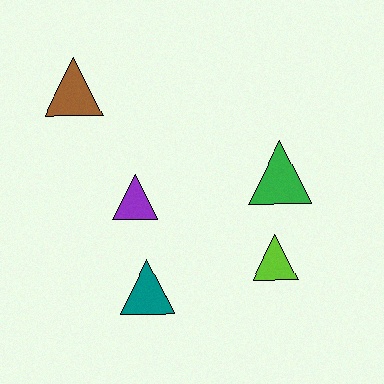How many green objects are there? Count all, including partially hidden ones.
There is 1 green object.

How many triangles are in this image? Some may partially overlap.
There are 5 triangles.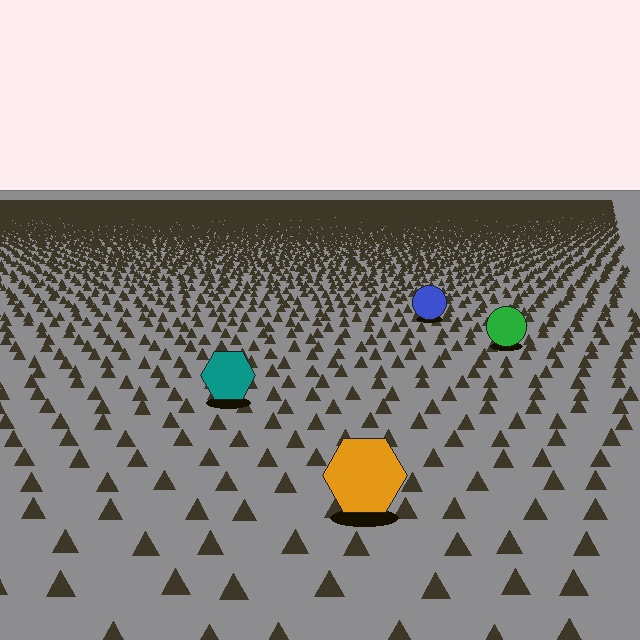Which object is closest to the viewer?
The orange hexagon is closest. The texture marks near it are larger and more spread out.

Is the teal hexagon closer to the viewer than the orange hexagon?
No. The orange hexagon is closer — you can tell from the texture gradient: the ground texture is coarser near it.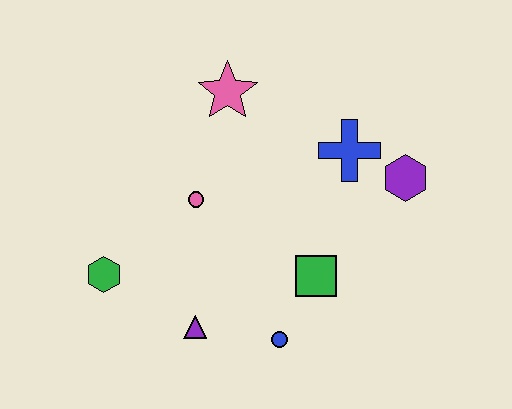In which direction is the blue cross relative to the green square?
The blue cross is above the green square.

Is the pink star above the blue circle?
Yes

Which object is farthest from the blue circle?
The pink star is farthest from the blue circle.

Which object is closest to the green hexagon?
The purple triangle is closest to the green hexagon.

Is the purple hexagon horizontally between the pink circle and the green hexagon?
No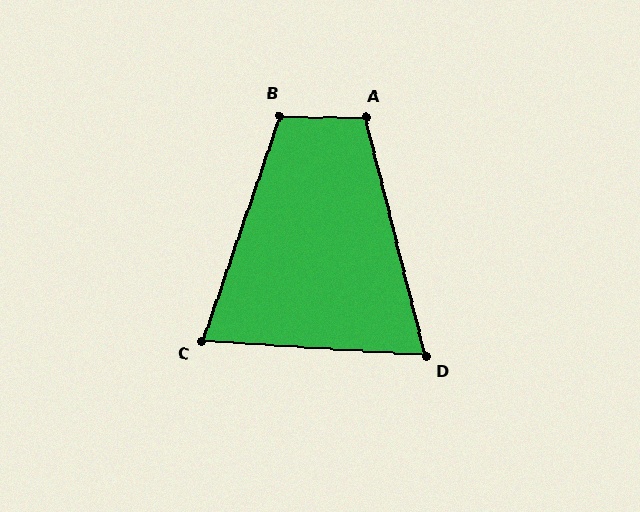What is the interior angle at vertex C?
Approximately 75 degrees (acute).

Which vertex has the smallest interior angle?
D, at approximately 72 degrees.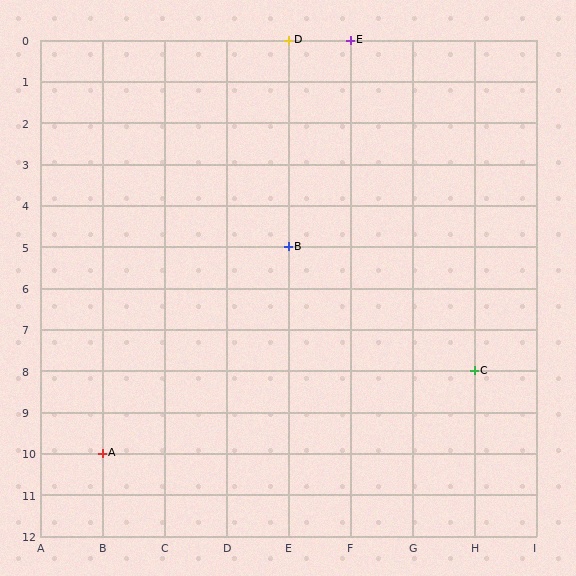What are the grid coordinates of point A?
Point A is at grid coordinates (B, 10).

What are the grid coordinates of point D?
Point D is at grid coordinates (E, 0).